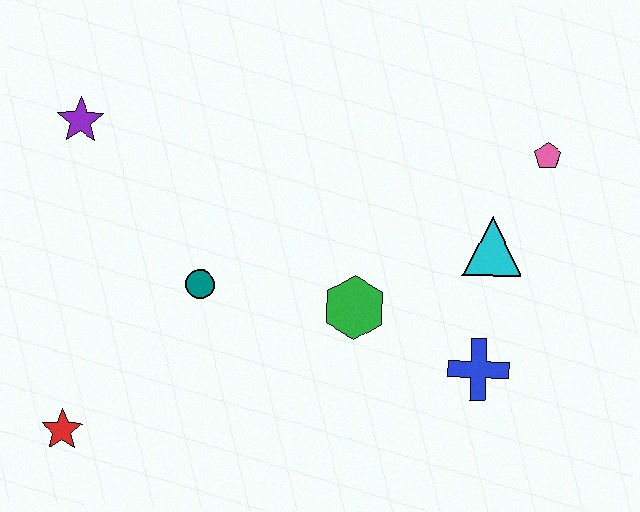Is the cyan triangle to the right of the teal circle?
Yes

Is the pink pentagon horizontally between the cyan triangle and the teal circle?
No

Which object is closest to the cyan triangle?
The pink pentagon is closest to the cyan triangle.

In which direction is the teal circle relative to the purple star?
The teal circle is below the purple star.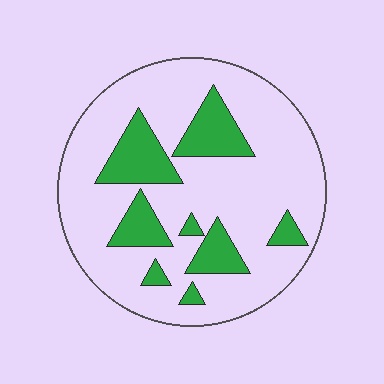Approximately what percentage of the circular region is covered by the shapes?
Approximately 20%.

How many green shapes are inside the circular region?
8.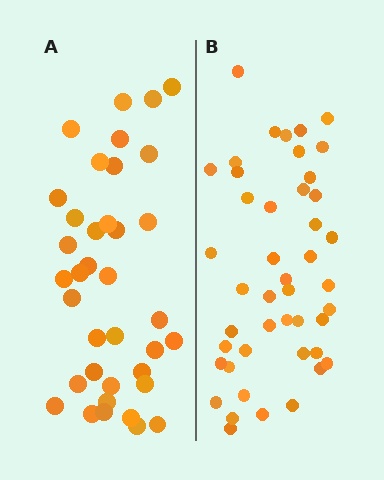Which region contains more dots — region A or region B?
Region B (the right region) has more dots.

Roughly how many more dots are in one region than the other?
Region B has roughly 8 or so more dots than region A.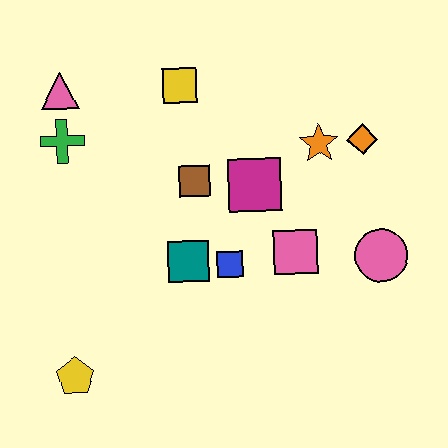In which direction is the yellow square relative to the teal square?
The yellow square is above the teal square.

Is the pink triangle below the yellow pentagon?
No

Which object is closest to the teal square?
The blue square is closest to the teal square.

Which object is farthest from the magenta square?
The yellow pentagon is farthest from the magenta square.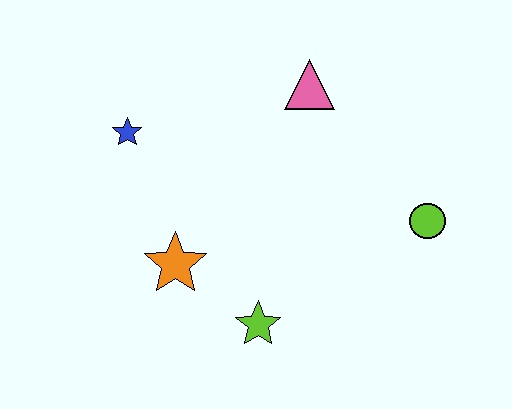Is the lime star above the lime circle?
No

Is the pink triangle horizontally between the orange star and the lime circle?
Yes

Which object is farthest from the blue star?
The lime circle is farthest from the blue star.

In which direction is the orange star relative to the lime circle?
The orange star is to the left of the lime circle.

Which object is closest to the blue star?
The orange star is closest to the blue star.